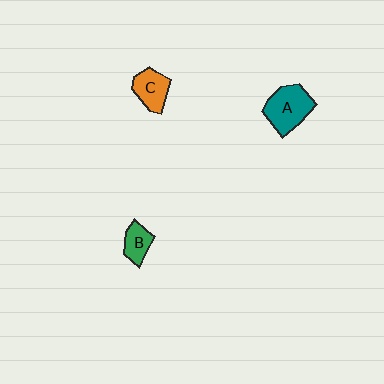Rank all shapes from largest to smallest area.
From largest to smallest: A (teal), C (orange), B (green).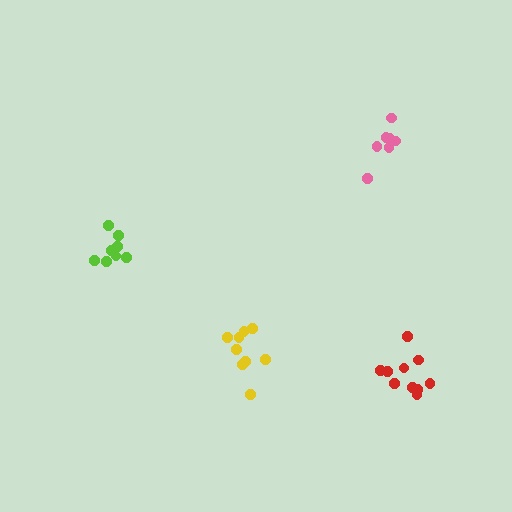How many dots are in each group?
Group 1: 8 dots, Group 2: 7 dots, Group 3: 9 dots, Group 4: 10 dots (34 total).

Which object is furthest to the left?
The lime cluster is leftmost.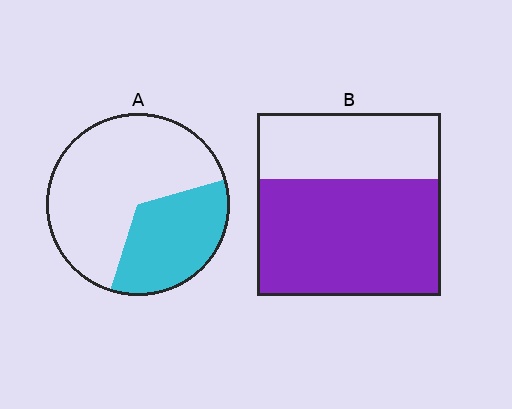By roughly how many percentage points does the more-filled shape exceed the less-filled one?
By roughly 30 percentage points (B over A).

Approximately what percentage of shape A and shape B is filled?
A is approximately 35% and B is approximately 65%.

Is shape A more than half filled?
No.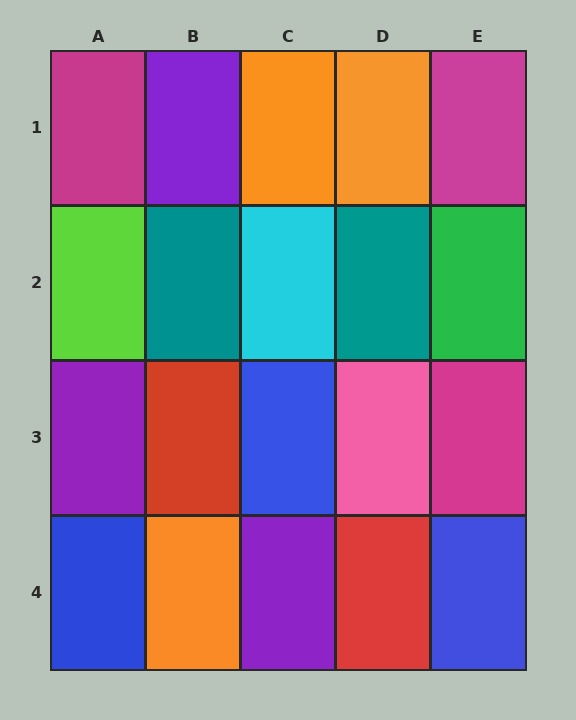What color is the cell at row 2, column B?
Teal.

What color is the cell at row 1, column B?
Purple.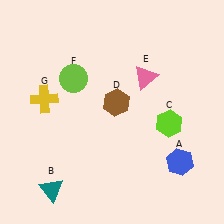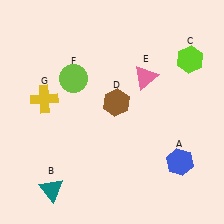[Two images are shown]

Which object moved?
The lime hexagon (C) moved up.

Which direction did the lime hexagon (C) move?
The lime hexagon (C) moved up.